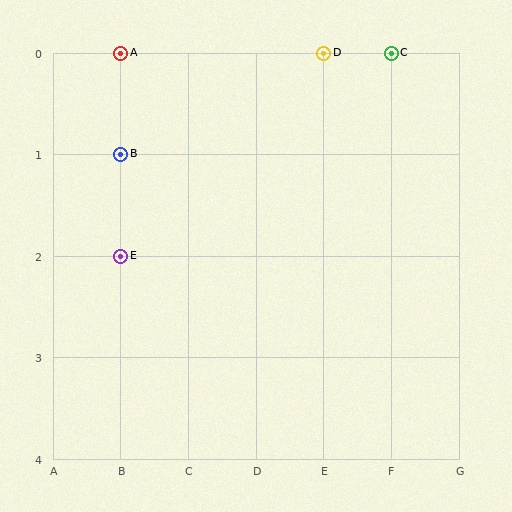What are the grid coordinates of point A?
Point A is at grid coordinates (B, 0).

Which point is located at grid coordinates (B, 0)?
Point A is at (B, 0).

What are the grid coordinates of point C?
Point C is at grid coordinates (F, 0).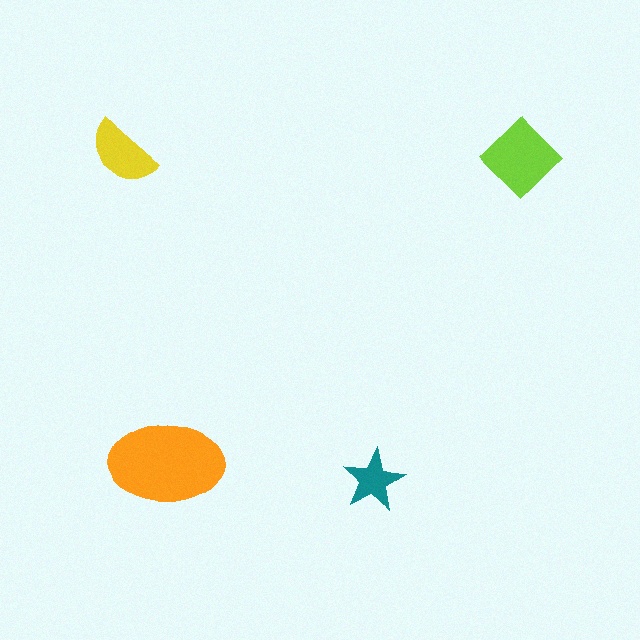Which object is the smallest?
The teal star.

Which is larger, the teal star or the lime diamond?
The lime diamond.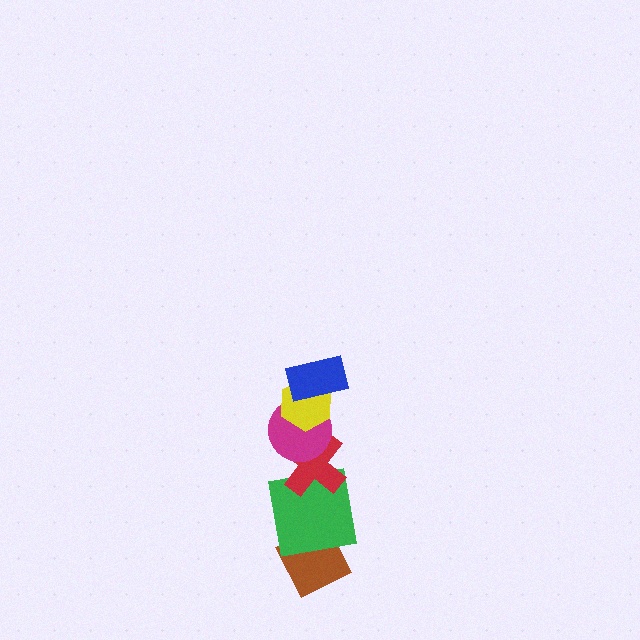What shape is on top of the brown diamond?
The green square is on top of the brown diamond.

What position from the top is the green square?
The green square is 5th from the top.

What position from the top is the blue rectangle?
The blue rectangle is 1st from the top.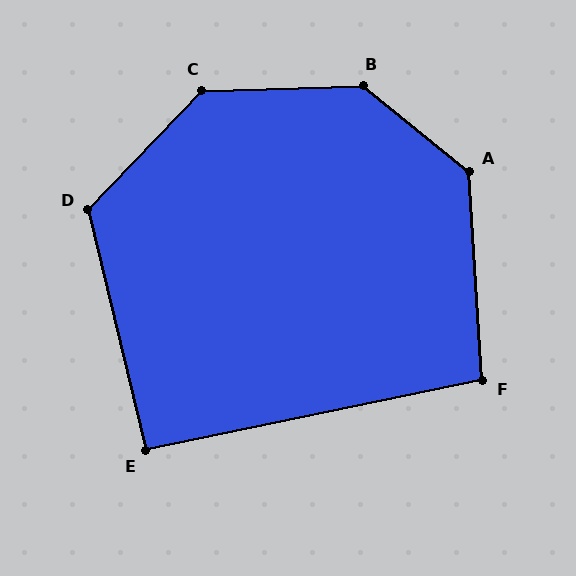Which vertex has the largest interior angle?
B, at approximately 140 degrees.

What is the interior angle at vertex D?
Approximately 122 degrees (obtuse).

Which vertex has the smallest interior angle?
E, at approximately 92 degrees.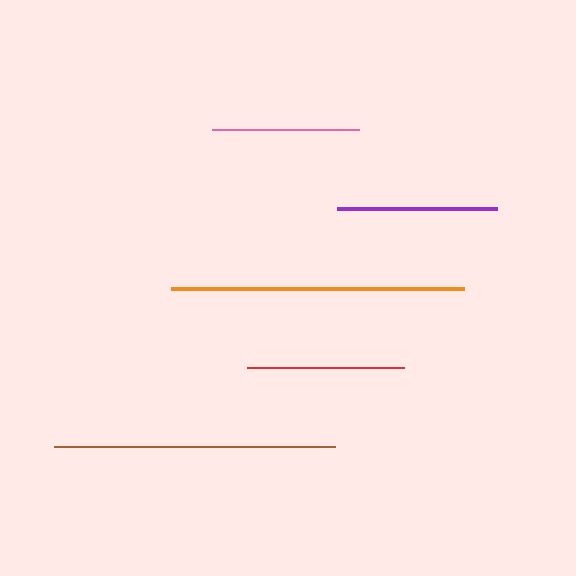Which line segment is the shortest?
The pink line is the shortest at approximately 147 pixels.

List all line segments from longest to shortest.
From longest to shortest: orange, brown, purple, red, pink.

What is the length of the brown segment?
The brown segment is approximately 281 pixels long.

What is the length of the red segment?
The red segment is approximately 157 pixels long.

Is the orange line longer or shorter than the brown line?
The orange line is longer than the brown line.